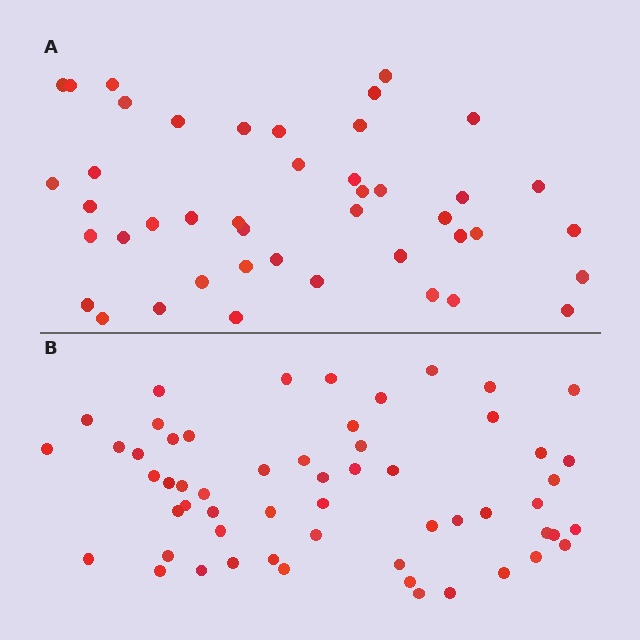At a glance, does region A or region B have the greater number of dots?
Region B (the bottom region) has more dots.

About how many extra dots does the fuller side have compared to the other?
Region B has approximately 15 more dots than region A.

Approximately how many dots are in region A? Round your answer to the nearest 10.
About 40 dots. (The exact count is 44, which rounds to 40.)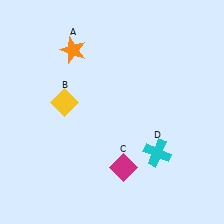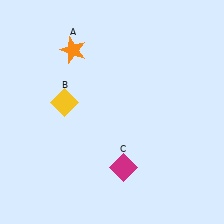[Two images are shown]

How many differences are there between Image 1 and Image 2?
There is 1 difference between the two images.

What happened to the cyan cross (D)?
The cyan cross (D) was removed in Image 2. It was in the bottom-right area of Image 1.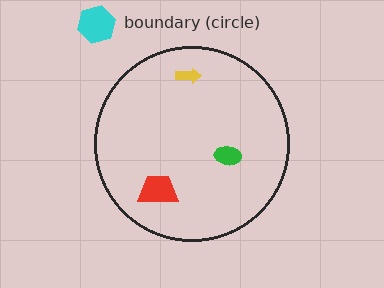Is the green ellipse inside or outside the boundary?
Inside.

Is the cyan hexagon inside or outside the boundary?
Outside.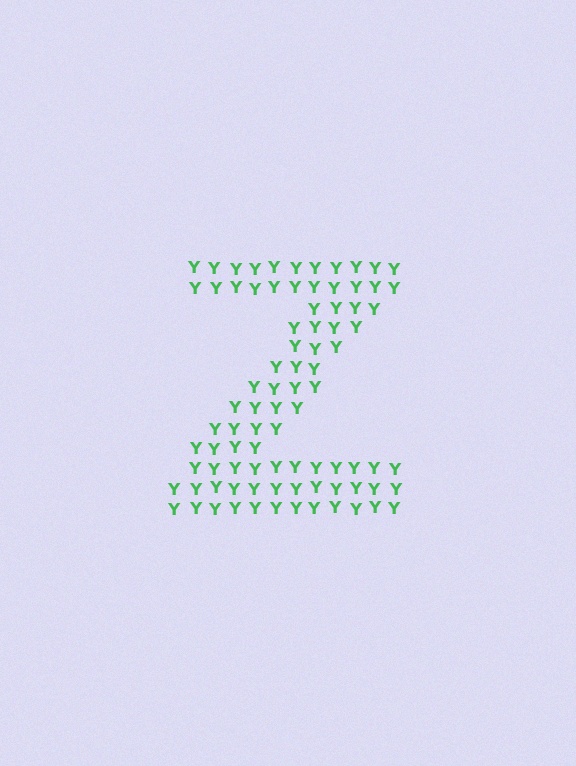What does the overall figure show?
The overall figure shows the letter Z.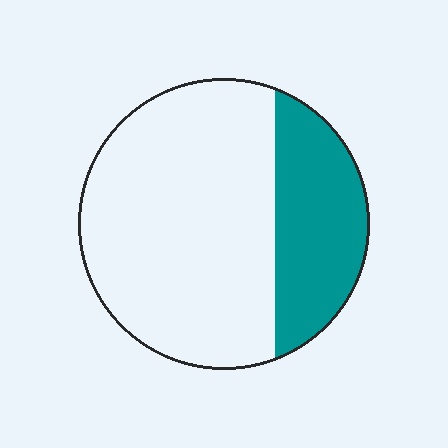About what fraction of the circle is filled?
About one quarter (1/4).